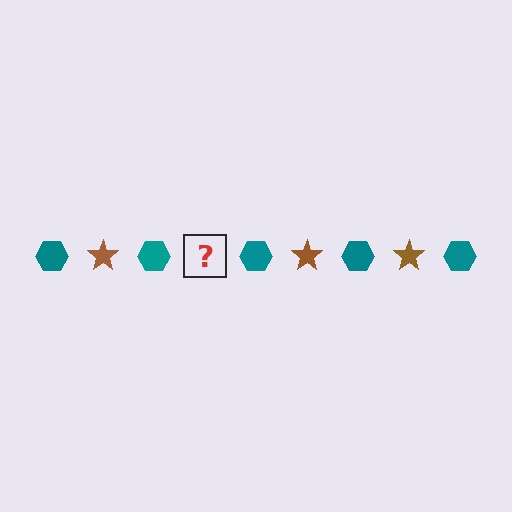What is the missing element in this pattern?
The missing element is a brown star.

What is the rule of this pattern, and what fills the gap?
The rule is that the pattern alternates between teal hexagon and brown star. The gap should be filled with a brown star.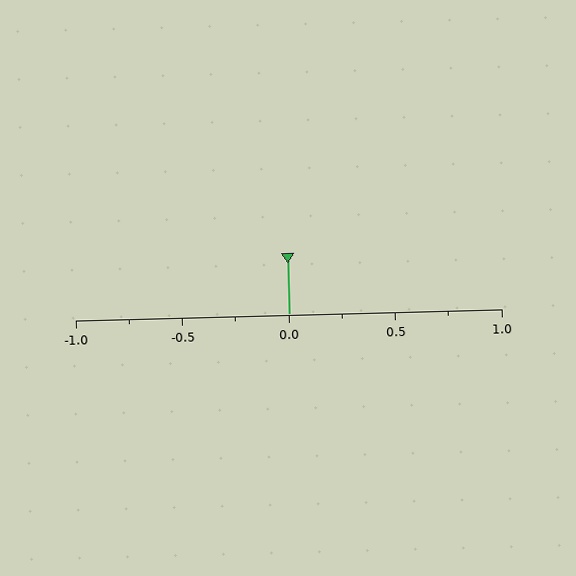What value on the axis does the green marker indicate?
The marker indicates approximately 0.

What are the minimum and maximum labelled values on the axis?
The axis runs from -1.0 to 1.0.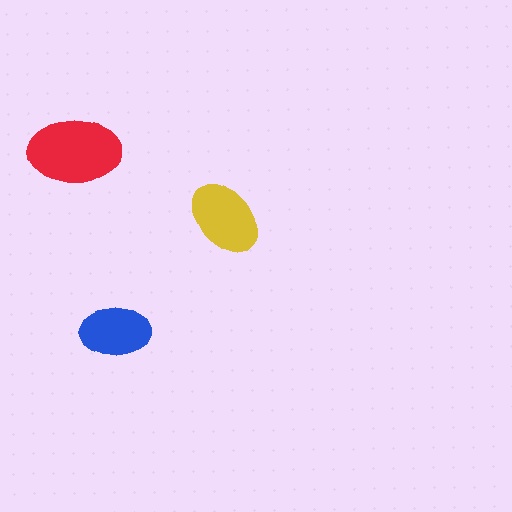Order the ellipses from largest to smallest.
the red one, the yellow one, the blue one.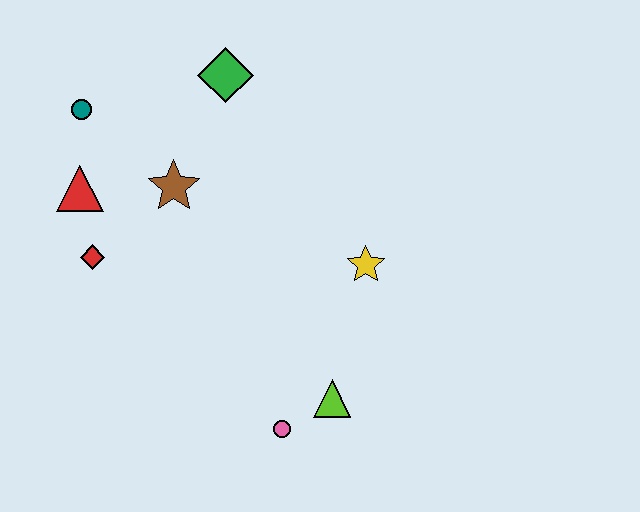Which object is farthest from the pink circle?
The teal circle is farthest from the pink circle.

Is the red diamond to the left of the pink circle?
Yes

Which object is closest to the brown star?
The red triangle is closest to the brown star.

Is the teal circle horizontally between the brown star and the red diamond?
No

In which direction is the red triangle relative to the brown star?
The red triangle is to the left of the brown star.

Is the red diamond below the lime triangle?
No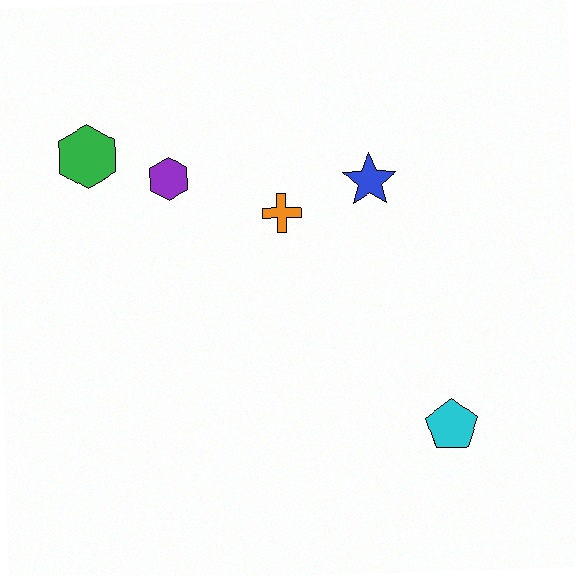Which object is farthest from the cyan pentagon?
The green hexagon is farthest from the cyan pentagon.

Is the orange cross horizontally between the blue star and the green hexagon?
Yes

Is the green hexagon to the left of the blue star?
Yes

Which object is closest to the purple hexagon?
The green hexagon is closest to the purple hexagon.